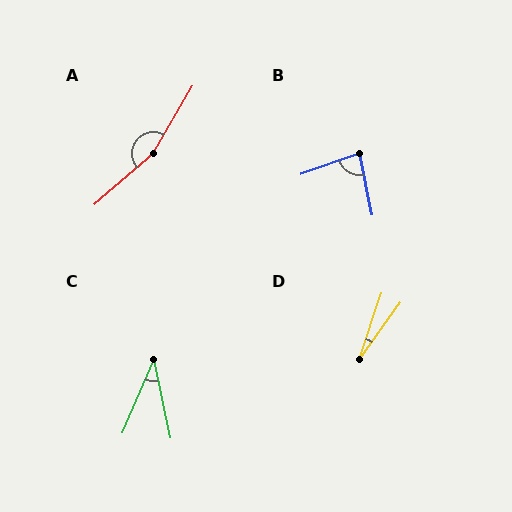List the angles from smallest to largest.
D (18°), C (35°), B (82°), A (161°).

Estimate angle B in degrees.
Approximately 82 degrees.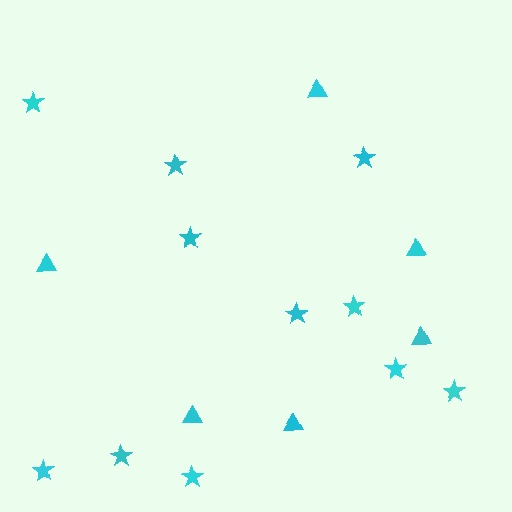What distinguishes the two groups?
There are 2 groups: one group of stars (11) and one group of triangles (6).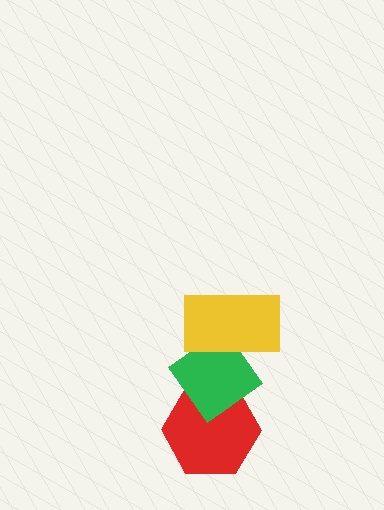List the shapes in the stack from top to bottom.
From top to bottom: the yellow rectangle, the green diamond, the red hexagon.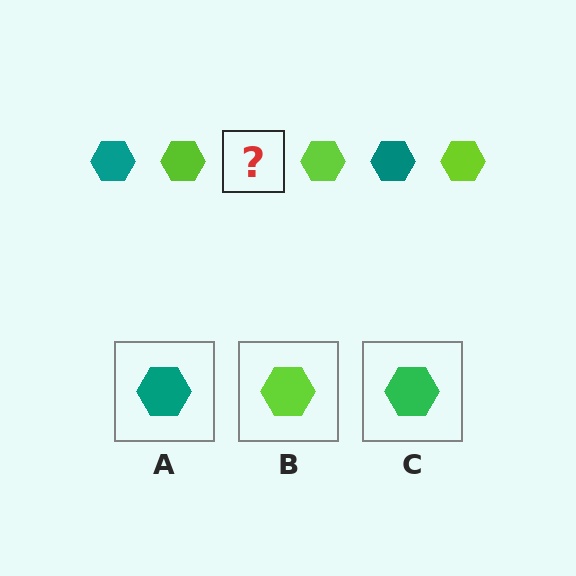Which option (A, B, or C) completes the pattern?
A.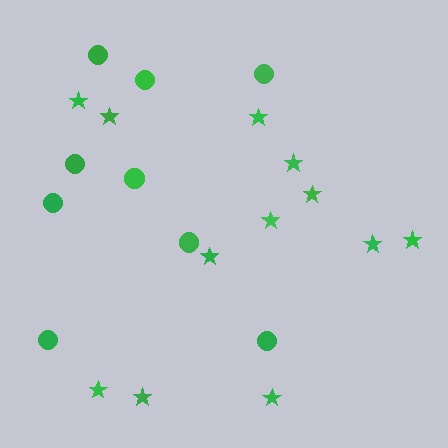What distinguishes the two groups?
There are 2 groups: one group of stars (12) and one group of circles (9).